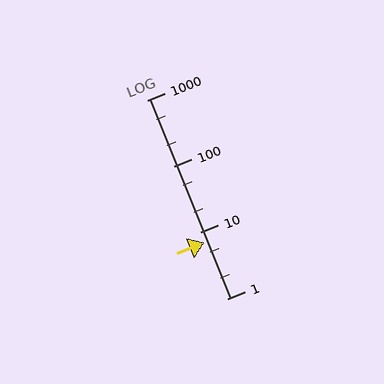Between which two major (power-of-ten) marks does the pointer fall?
The pointer is between 1 and 10.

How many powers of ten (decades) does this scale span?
The scale spans 3 decades, from 1 to 1000.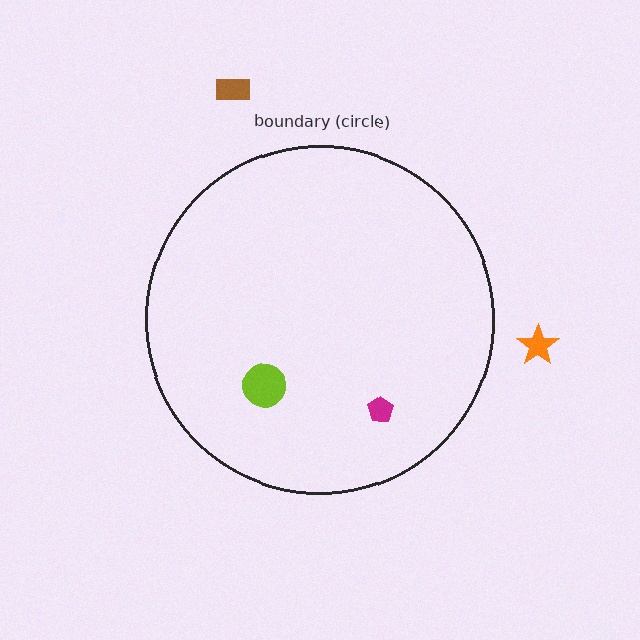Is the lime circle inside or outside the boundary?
Inside.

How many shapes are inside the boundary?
2 inside, 2 outside.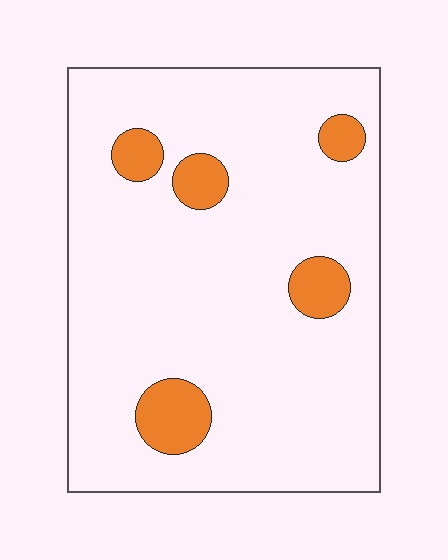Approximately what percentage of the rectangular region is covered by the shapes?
Approximately 10%.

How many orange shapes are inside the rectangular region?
5.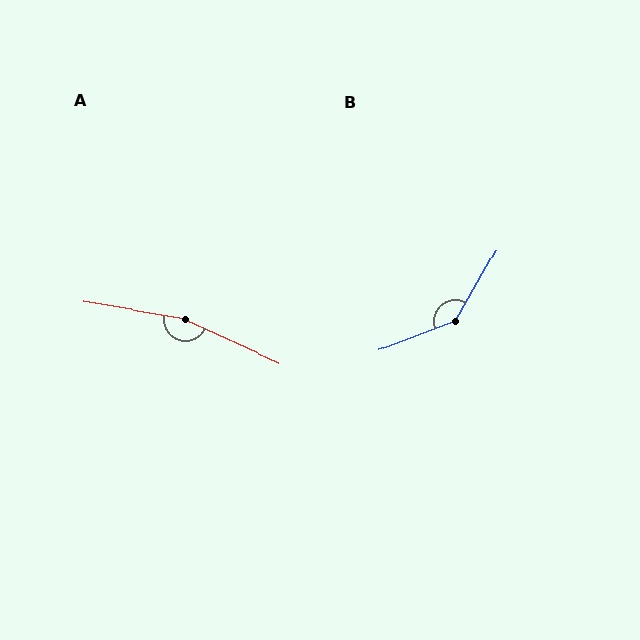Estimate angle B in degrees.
Approximately 141 degrees.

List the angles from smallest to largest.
B (141°), A (165°).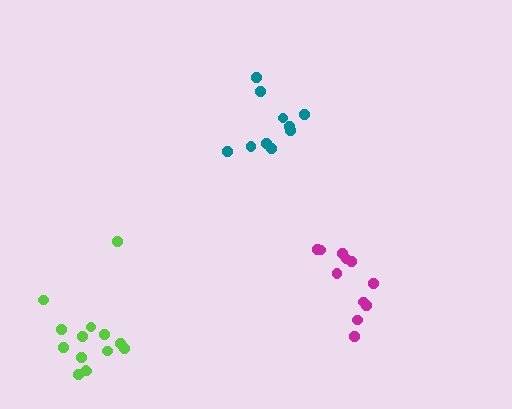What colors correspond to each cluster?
The clusters are colored: teal, magenta, lime.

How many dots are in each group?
Group 1: 10 dots, Group 2: 11 dots, Group 3: 14 dots (35 total).